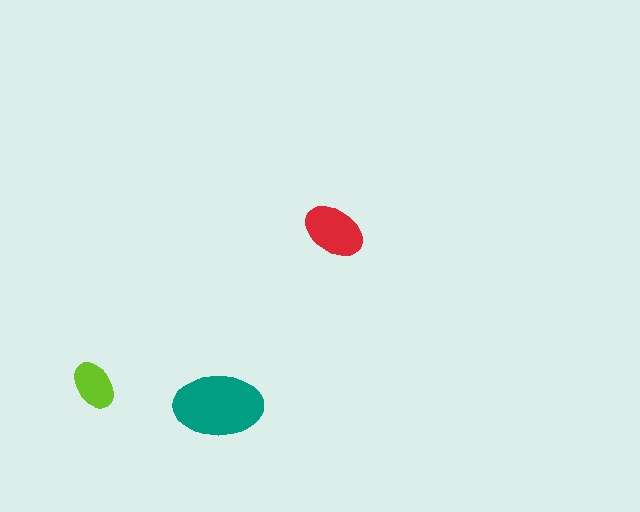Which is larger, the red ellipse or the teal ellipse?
The teal one.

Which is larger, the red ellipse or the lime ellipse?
The red one.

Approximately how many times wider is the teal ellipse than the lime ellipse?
About 2 times wider.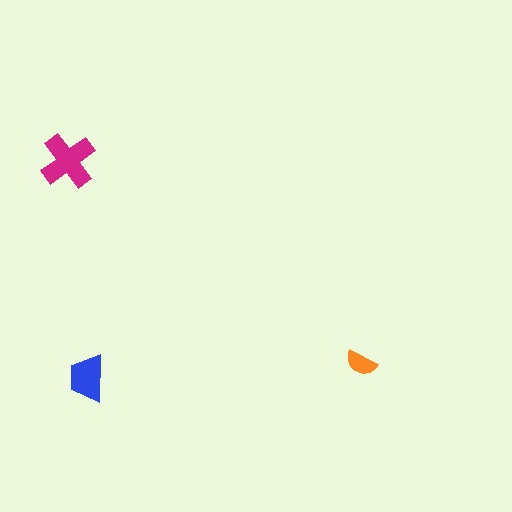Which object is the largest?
The magenta cross.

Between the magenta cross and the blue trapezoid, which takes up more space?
The magenta cross.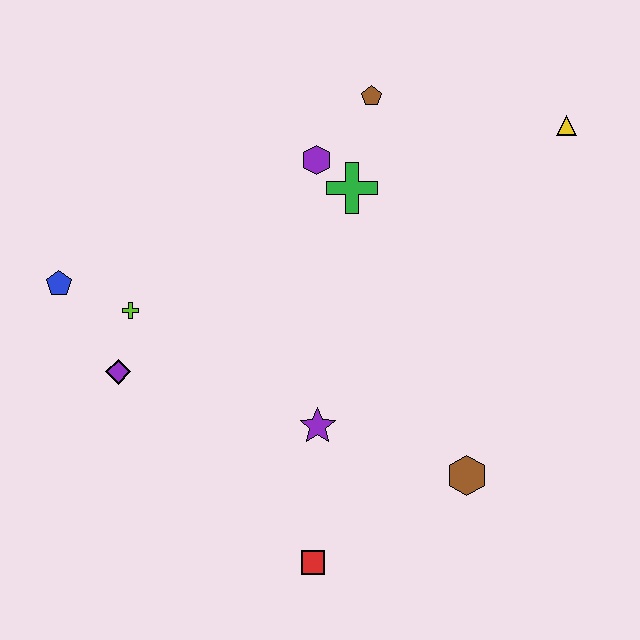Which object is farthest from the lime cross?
The yellow triangle is farthest from the lime cross.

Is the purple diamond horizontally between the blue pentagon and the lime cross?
Yes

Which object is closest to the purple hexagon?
The green cross is closest to the purple hexagon.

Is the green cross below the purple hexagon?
Yes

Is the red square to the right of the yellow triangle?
No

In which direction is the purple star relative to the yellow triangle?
The purple star is below the yellow triangle.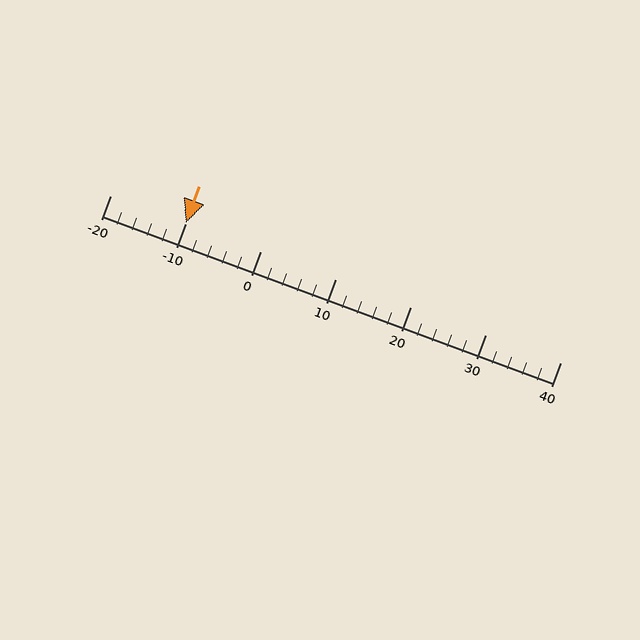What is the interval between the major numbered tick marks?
The major tick marks are spaced 10 units apart.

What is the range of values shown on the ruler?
The ruler shows values from -20 to 40.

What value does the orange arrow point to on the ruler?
The orange arrow points to approximately -10.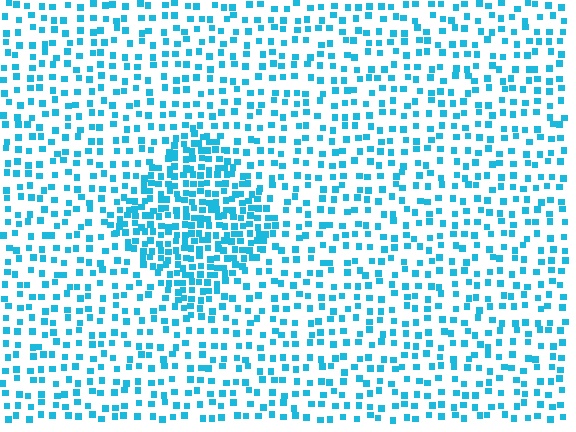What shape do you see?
I see a diamond.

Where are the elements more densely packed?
The elements are more densely packed inside the diamond boundary.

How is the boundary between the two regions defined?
The boundary is defined by a change in element density (approximately 2.2x ratio). All elements are the same color, size, and shape.